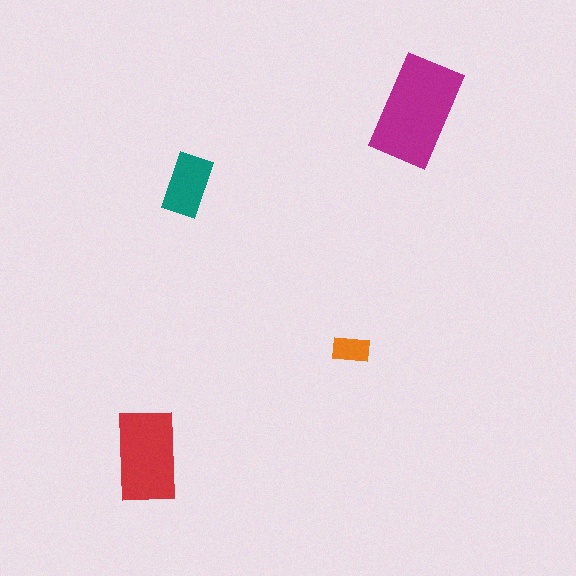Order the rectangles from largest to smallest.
the magenta one, the red one, the teal one, the orange one.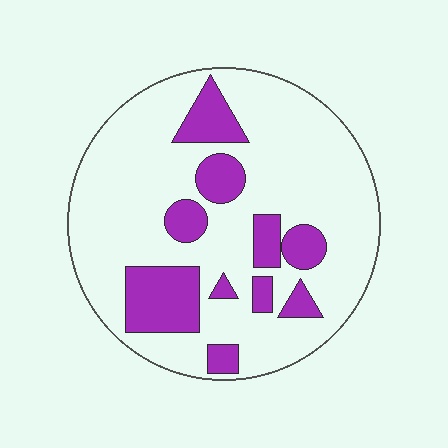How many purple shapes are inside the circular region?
10.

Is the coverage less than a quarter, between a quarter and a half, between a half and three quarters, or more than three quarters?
Less than a quarter.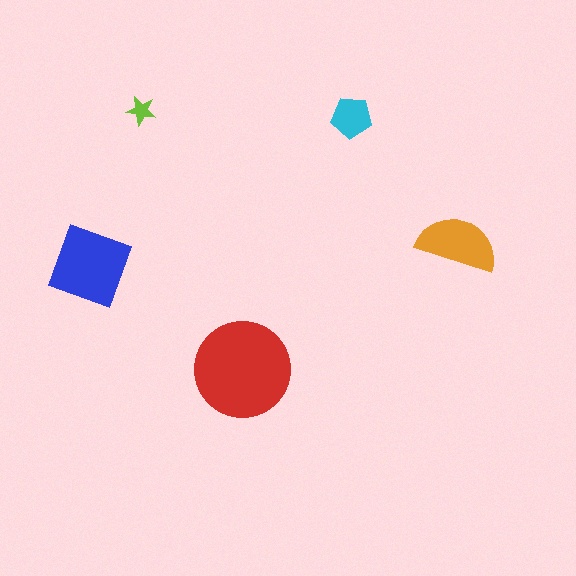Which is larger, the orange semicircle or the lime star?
The orange semicircle.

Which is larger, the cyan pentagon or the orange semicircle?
The orange semicircle.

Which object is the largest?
The red circle.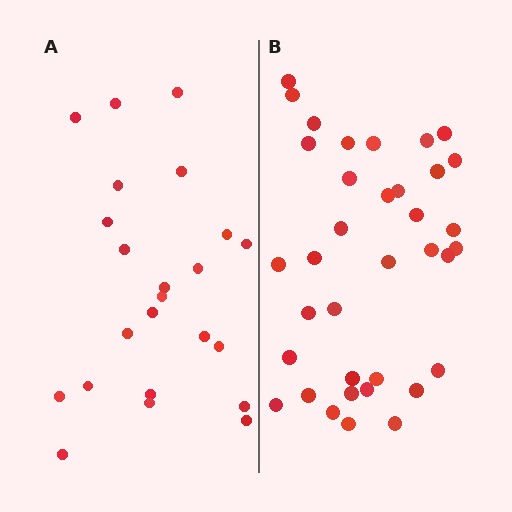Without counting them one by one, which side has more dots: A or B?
Region B (the right region) has more dots.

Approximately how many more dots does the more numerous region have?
Region B has approximately 15 more dots than region A.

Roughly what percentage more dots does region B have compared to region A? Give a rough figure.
About 55% more.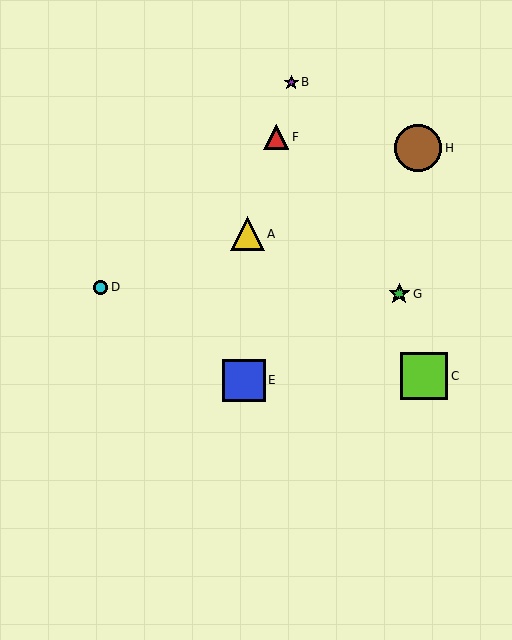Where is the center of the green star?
The center of the green star is at (399, 294).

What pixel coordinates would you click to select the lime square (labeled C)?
Click at (424, 376) to select the lime square C.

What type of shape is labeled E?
Shape E is a blue square.